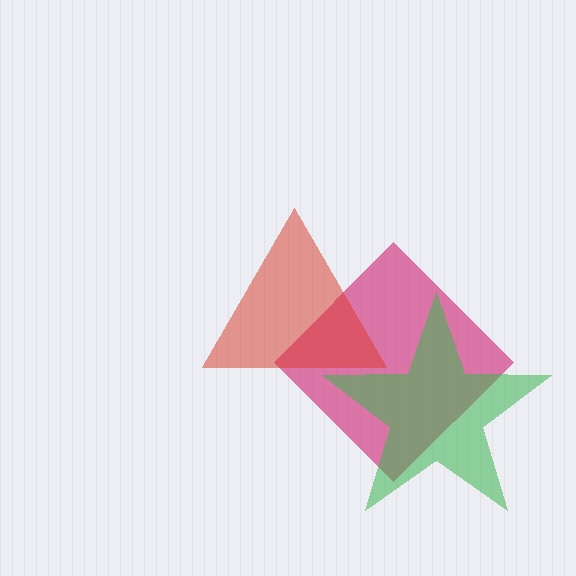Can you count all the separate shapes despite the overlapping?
Yes, there are 3 separate shapes.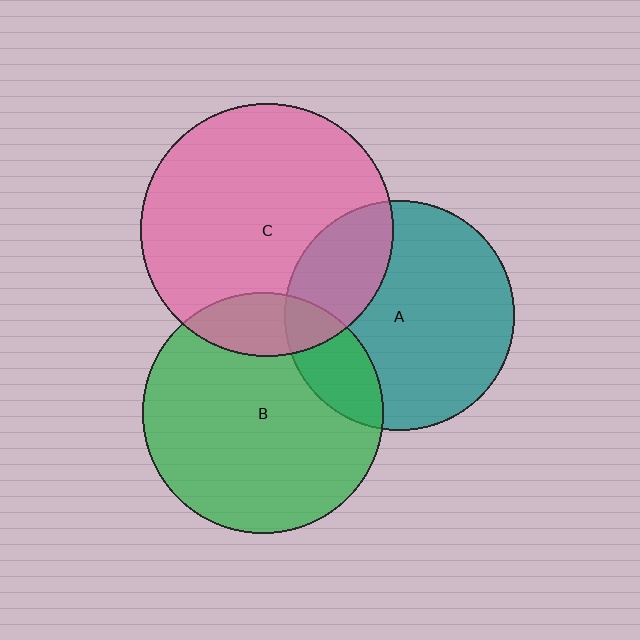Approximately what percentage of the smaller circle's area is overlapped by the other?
Approximately 15%.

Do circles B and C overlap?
Yes.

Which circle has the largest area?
Circle C (pink).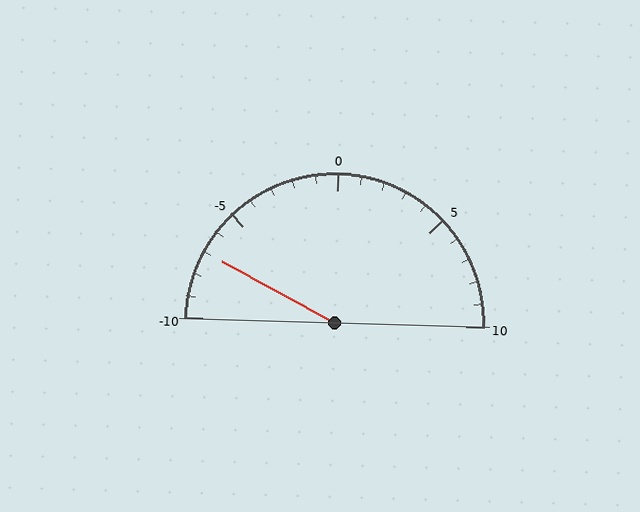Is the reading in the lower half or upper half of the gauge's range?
The reading is in the lower half of the range (-10 to 10).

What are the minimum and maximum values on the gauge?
The gauge ranges from -10 to 10.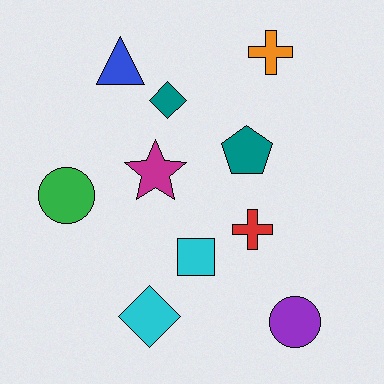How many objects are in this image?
There are 10 objects.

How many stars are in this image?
There is 1 star.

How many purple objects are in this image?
There is 1 purple object.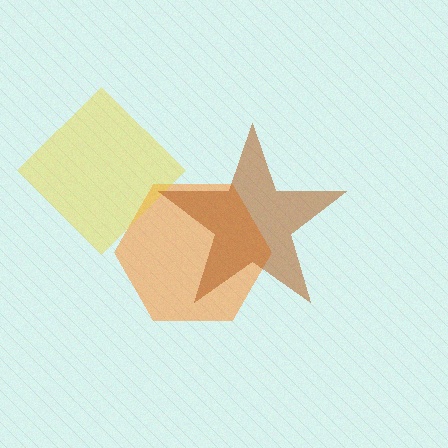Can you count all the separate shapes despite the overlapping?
Yes, there are 3 separate shapes.